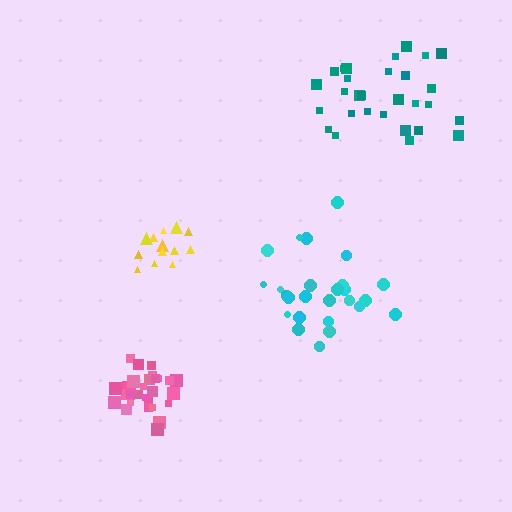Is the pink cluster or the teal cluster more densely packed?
Pink.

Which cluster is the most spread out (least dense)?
Cyan.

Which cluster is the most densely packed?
Pink.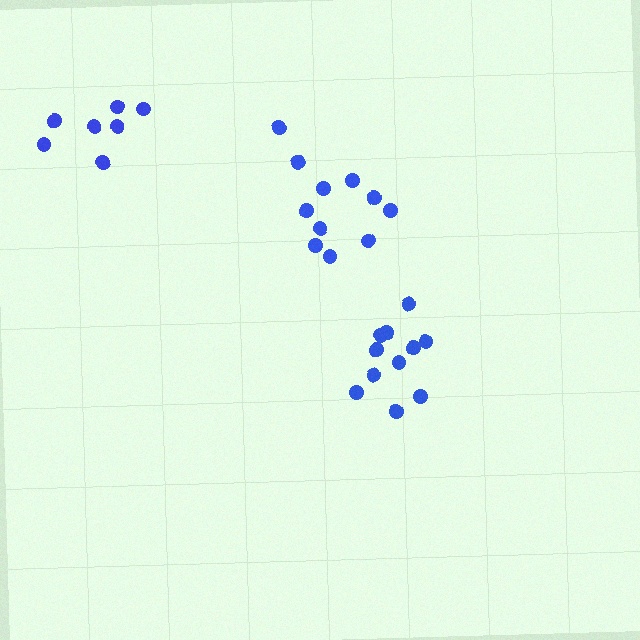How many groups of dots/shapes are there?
There are 3 groups.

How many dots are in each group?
Group 1: 11 dots, Group 2: 7 dots, Group 3: 11 dots (29 total).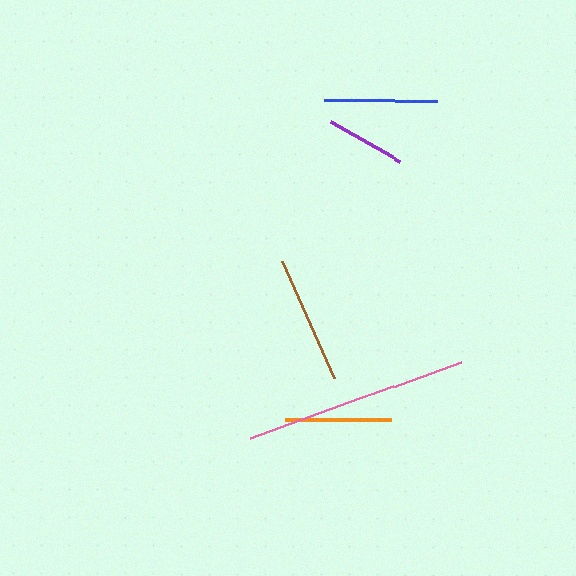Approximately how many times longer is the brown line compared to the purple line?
The brown line is approximately 1.6 times the length of the purple line.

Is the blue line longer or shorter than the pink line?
The pink line is longer than the blue line.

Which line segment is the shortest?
The purple line is the shortest at approximately 78 pixels.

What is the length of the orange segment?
The orange segment is approximately 105 pixels long.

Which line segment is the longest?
The pink line is the longest at approximately 223 pixels.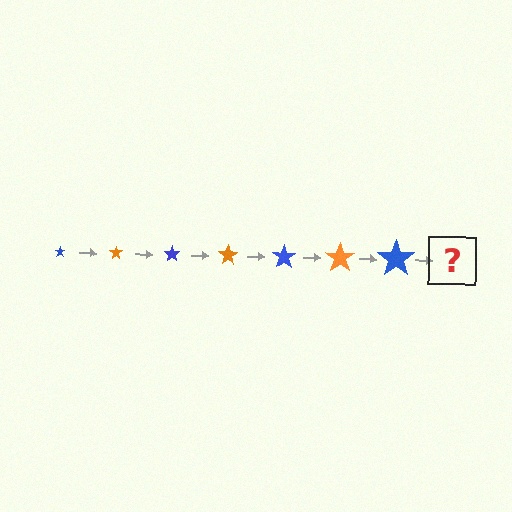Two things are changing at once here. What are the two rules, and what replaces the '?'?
The two rules are that the star grows larger each step and the color cycles through blue and orange. The '?' should be an orange star, larger than the previous one.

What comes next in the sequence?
The next element should be an orange star, larger than the previous one.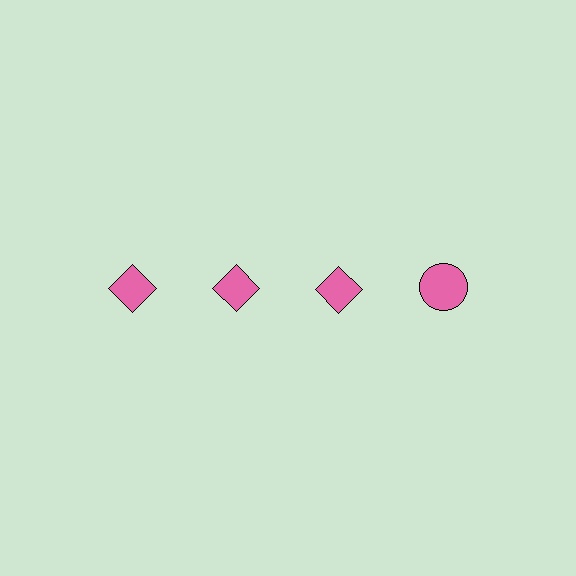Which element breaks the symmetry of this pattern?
The pink circle in the top row, second from right column breaks the symmetry. All other shapes are pink diamonds.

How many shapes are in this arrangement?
There are 4 shapes arranged in a grid pattern.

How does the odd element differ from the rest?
It has a different shape: circle instead of diamond.